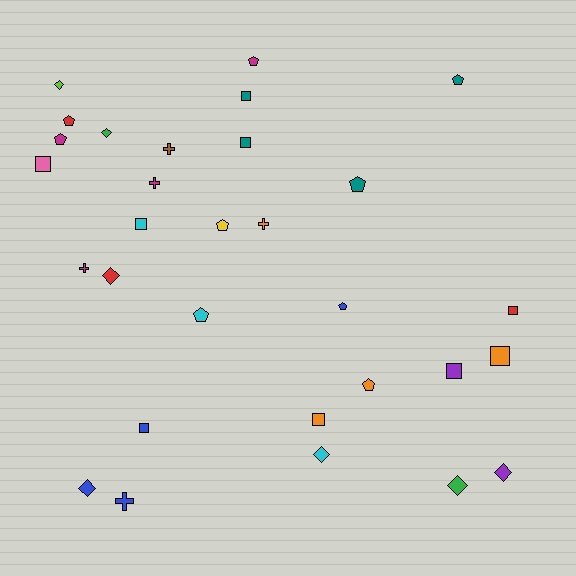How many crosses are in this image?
There are 5 crosses.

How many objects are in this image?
There are 30 objects.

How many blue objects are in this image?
There are 4 blue objects.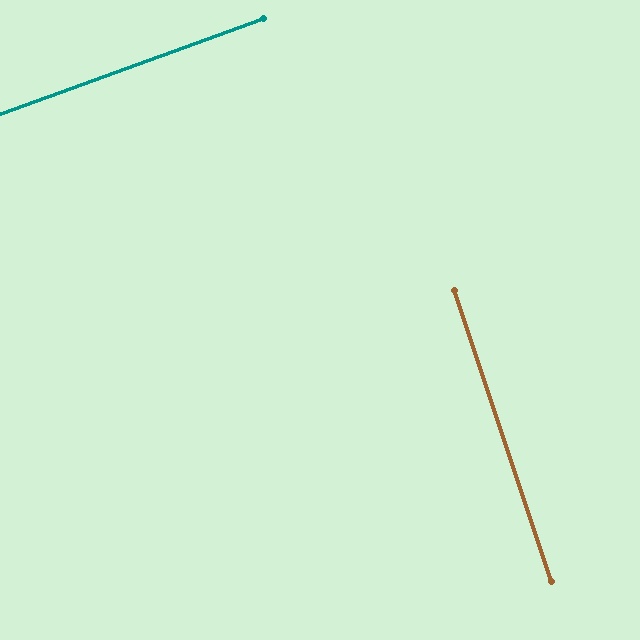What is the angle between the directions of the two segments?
Approximately 89 degrees.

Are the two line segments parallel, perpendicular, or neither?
Perpendicular — they meet at approximately 89°.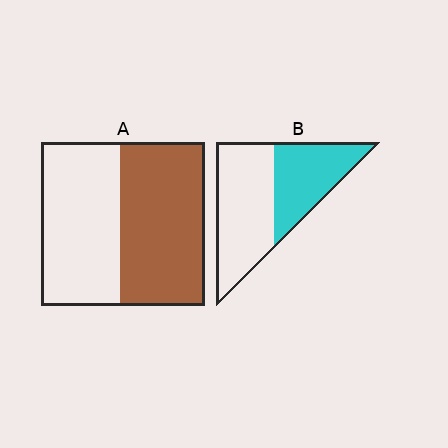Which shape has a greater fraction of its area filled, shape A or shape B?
Shape A.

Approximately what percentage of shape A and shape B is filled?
A is approximately 50% and B is approximately 40%.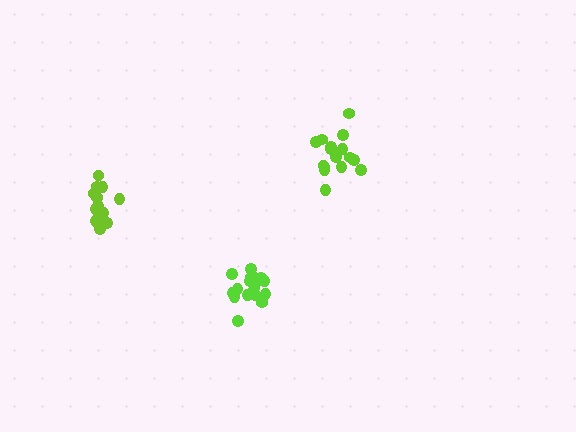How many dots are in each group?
Group 1: 19 dots, Group 2: 13 dots, Group 3: 16 dots (48 total).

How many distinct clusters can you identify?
There are 3 distinct clusters.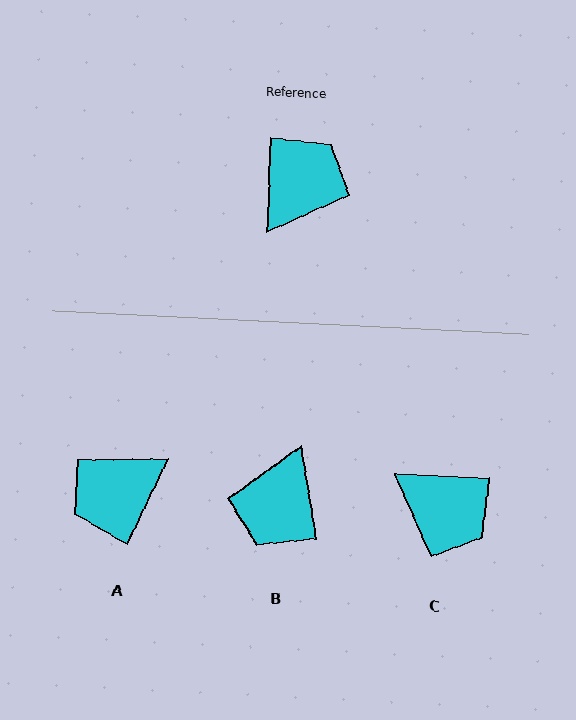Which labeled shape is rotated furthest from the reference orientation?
B, about 168 degrees away.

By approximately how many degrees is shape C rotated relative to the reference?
Approximately 90 degrees clockwise.